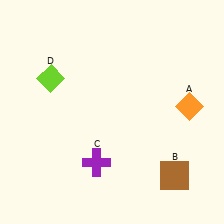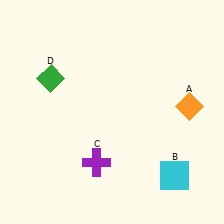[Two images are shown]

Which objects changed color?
B changed from brown to cyan. D changed from lime to green.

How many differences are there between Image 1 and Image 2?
There are 2 differences between the two images.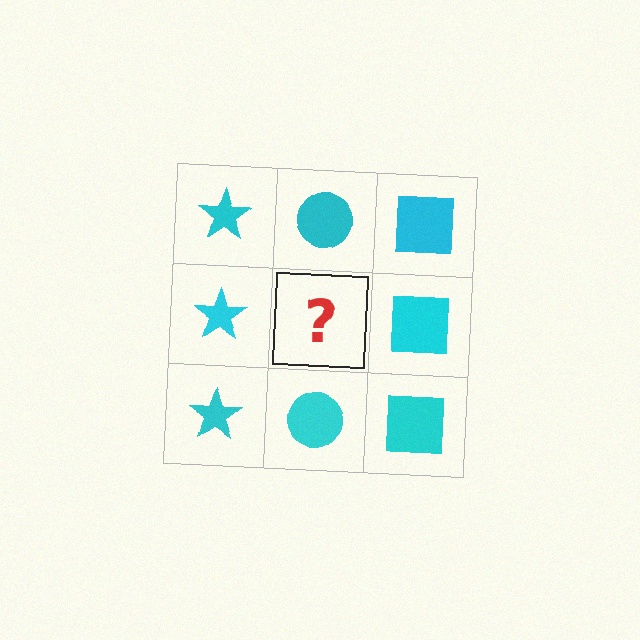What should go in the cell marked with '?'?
The missing cell should contain a cyan circle.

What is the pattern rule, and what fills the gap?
The rule is that each column has a consistent shape. The gap should be filled with a cyan circle.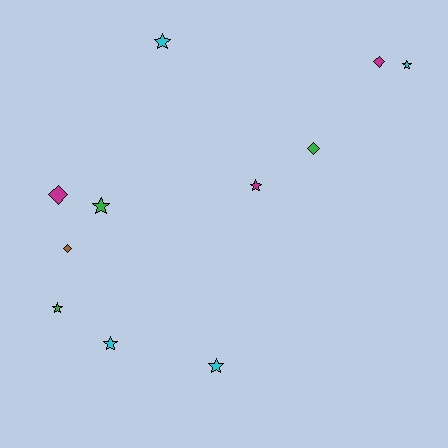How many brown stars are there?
There are no brown stars.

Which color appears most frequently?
Cyan, with 4 objects.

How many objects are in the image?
There are 11 objects.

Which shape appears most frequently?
Star, with 7 objects.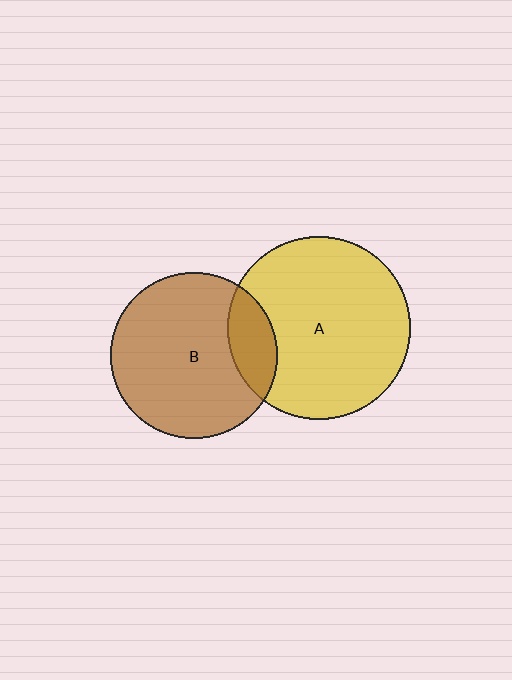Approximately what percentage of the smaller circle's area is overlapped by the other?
Approximately 20%.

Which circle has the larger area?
Circle A (yellow).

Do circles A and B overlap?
Yes.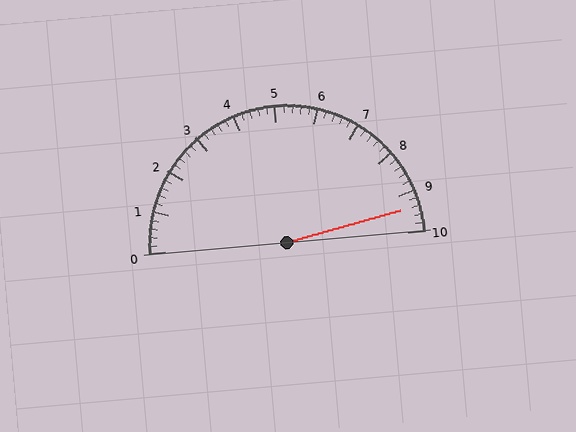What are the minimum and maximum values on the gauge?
The gauge ranges from 0 to 10.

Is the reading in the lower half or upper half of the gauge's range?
The reading is in the upper half of the range (0 to 10).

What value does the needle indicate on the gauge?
The needle indicates approximately 9.4.